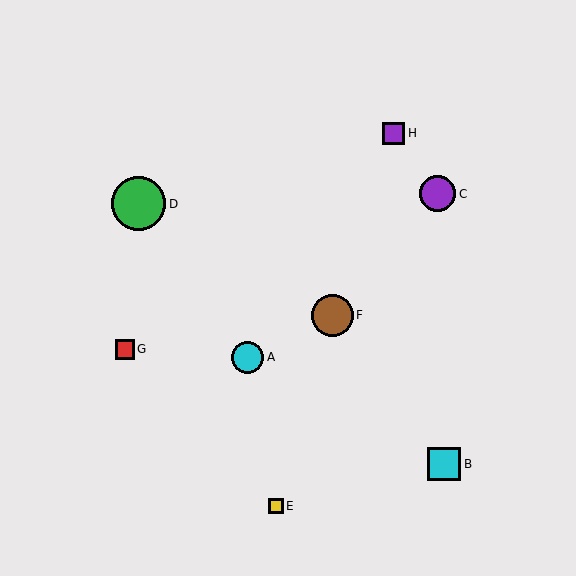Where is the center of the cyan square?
The center of the cyan square is at (444, 464).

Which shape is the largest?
The green circle (labeled D) is the largest.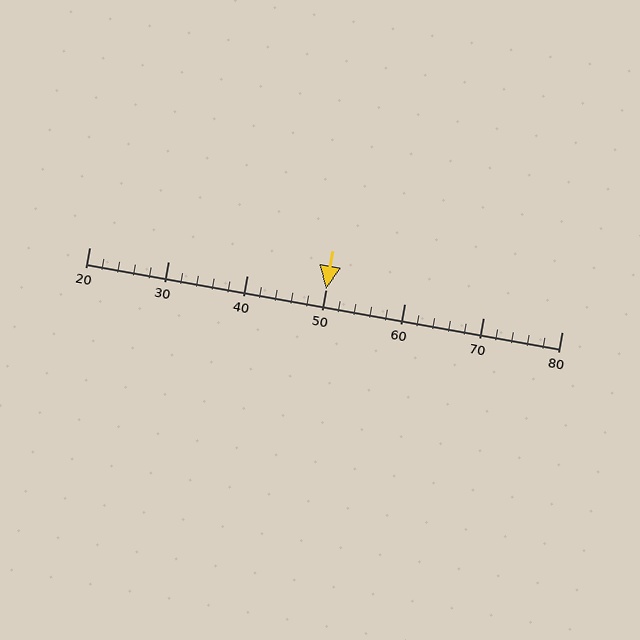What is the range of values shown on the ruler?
The ruler shows values from 20 to 80.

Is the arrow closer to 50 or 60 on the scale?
The arrow is closer to 50.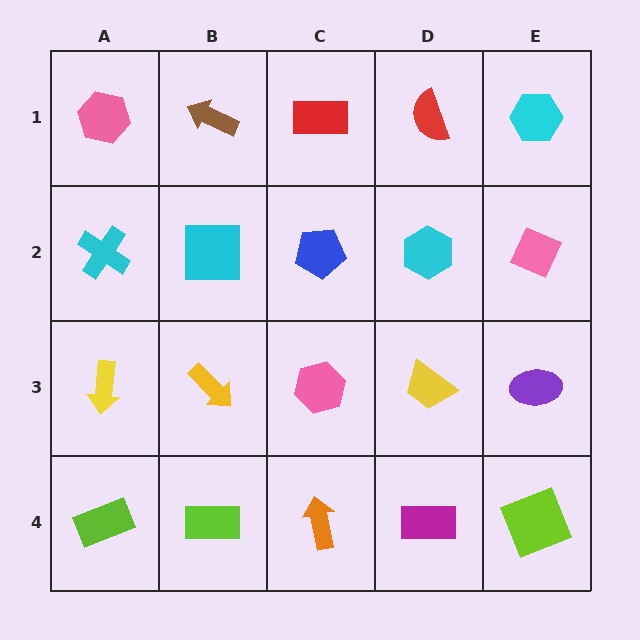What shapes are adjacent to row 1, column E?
A pink diamond (row 2, column E), a red semicircle (row 1, column D).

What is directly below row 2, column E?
A purple ellipse.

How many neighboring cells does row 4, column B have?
3.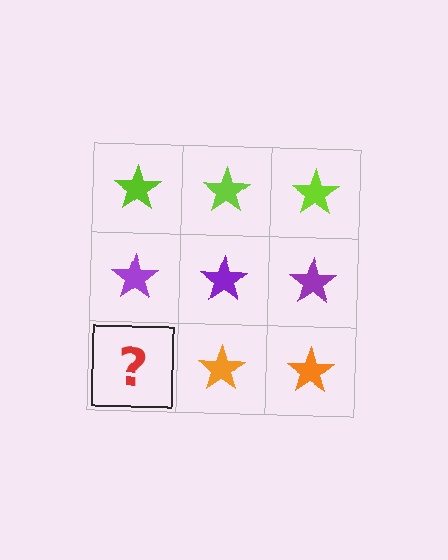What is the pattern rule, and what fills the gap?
The rule is that each row has a consistent color. The gap should be filled with an orange star.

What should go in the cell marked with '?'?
The missing cell should contain an orange star.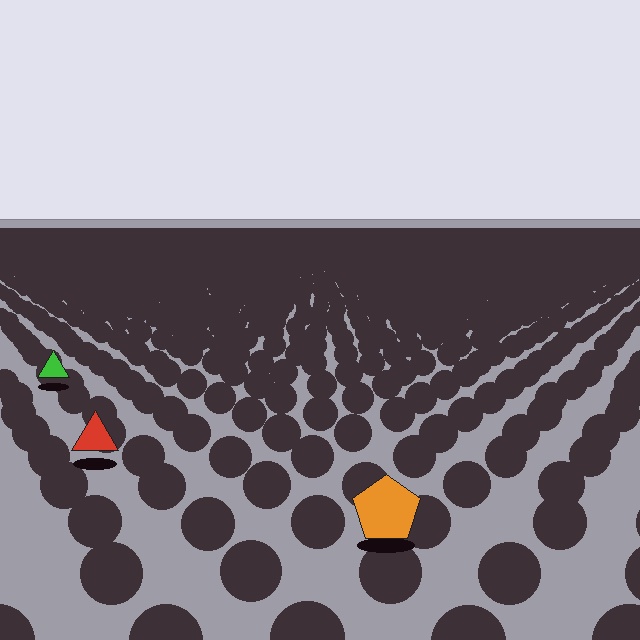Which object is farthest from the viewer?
The green triangle is farthest from the viewer. It appears smaller and the ground texture around it is denser.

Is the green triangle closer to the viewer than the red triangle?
No. The red triangle is closer — you can tell from the texture gradient: the ground texture is coarser near it.